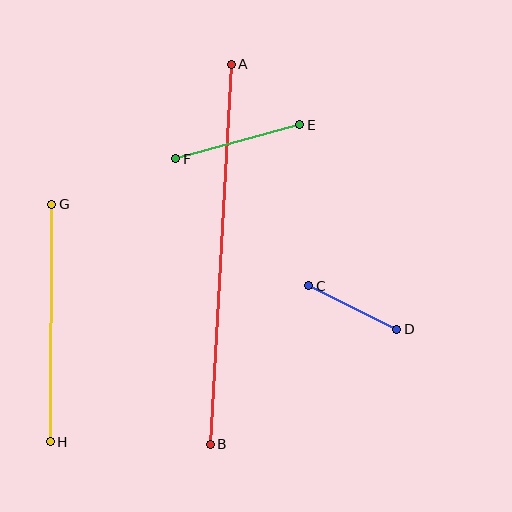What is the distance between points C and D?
The distance is approximately 98 pixels.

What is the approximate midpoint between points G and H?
The midpoint is at approximately (51, 323) pixels.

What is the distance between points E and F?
The distance is approximately 129 pixels.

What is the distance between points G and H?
The distance is approximately 238 pixels.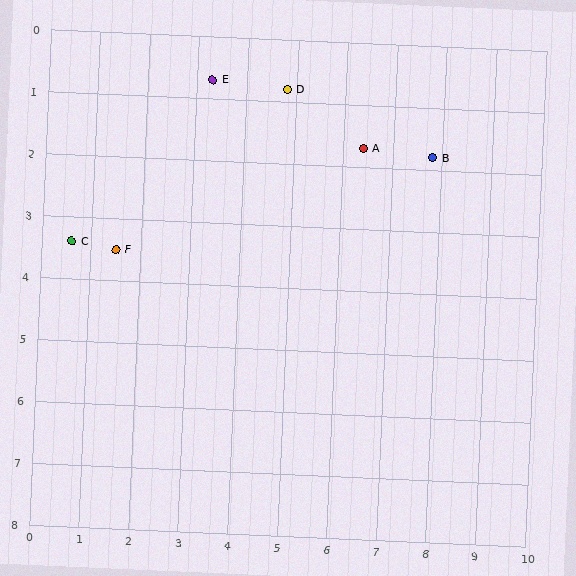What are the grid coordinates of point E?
Point E is at approximately (3.3, 0.7).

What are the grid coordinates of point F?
Point F is at approximately (1.5, 3.5).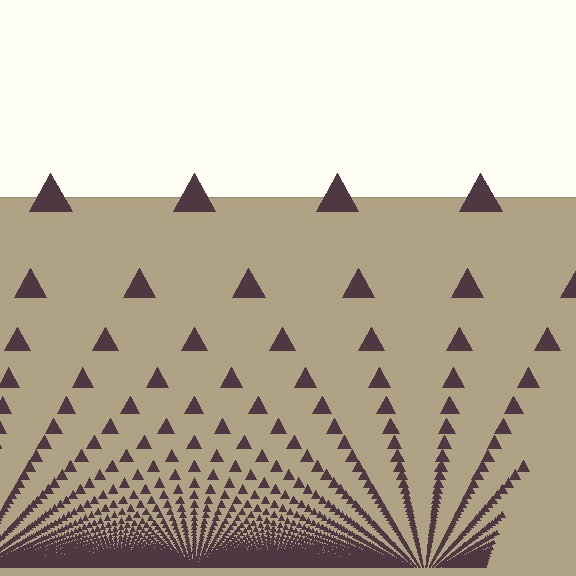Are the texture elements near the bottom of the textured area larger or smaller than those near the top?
Smaller. The gradient is inverted — elements near the bottom are smaller and denser.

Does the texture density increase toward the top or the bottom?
Density increases toward the bottom.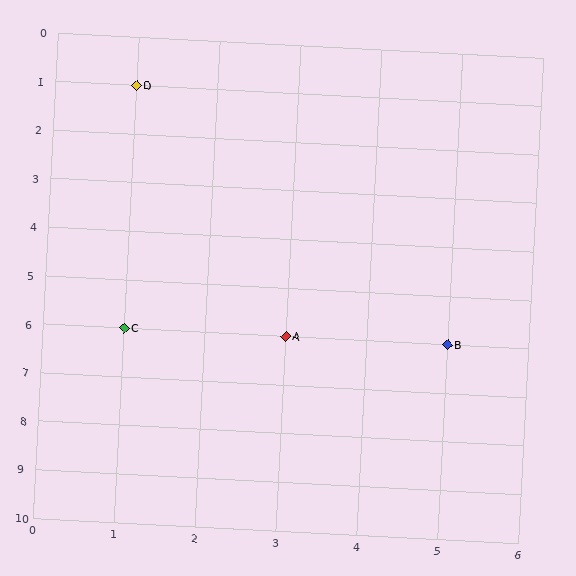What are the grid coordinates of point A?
Point A is at grid coordinates (3, 6).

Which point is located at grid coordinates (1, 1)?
Point D is at (1, 1).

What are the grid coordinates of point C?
Point C is at grid coordinates (1, 6).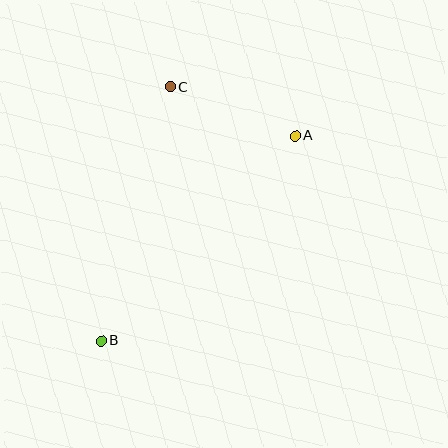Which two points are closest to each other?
Points A and C are closest to each other.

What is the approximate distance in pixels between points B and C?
The distance between B and C is approximately 263 pixels.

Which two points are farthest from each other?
Points A and B are farthest from each other.